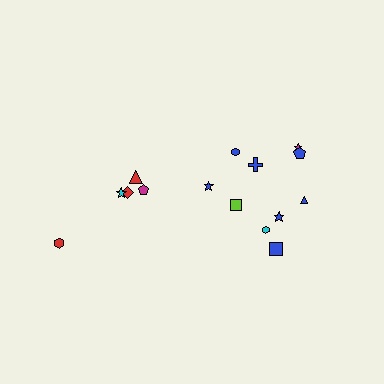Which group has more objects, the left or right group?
The right group.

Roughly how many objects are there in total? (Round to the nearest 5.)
Roughly 15 objects in total.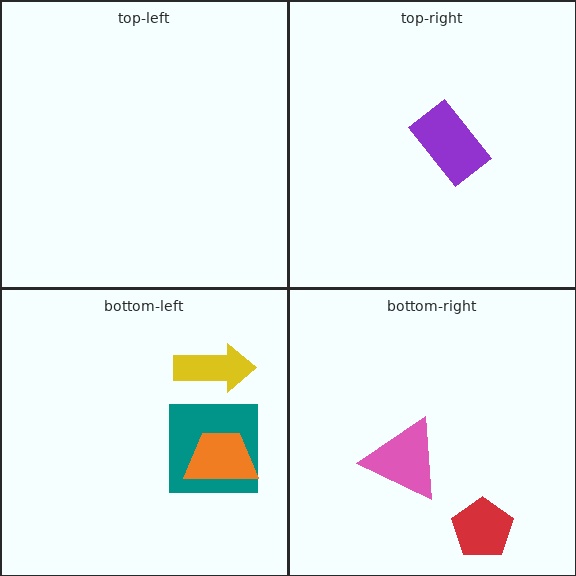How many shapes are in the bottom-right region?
2.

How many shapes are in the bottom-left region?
3.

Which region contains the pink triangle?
The bottom-right region.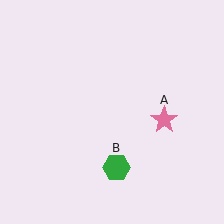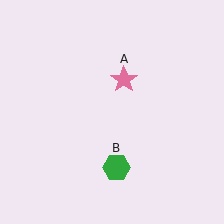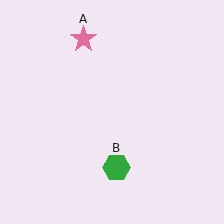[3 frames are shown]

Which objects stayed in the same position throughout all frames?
Green hexagon (object B) remained stationary.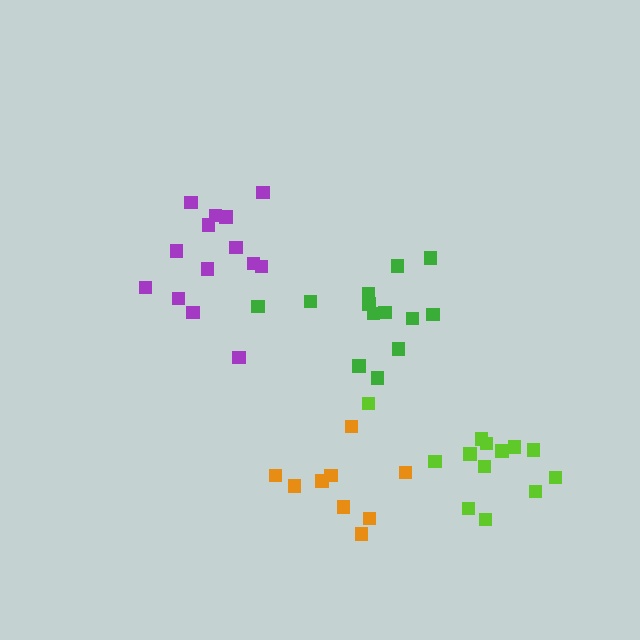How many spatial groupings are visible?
There are 4 spatial groupings.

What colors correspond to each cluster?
The clusters are colored: lime, purple, orange, green.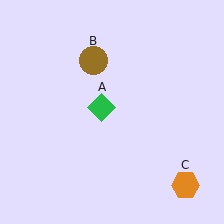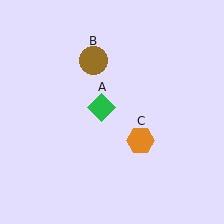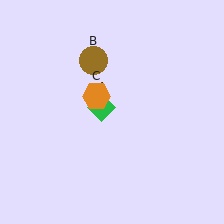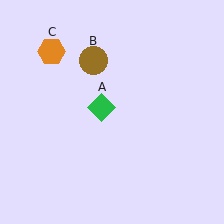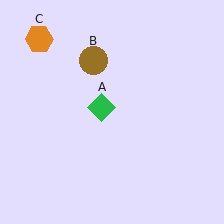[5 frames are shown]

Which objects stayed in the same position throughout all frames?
Green diamond (object A) and brown circle (object B) remained stationary.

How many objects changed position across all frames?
1 object changed position: orange hexagon (object C).